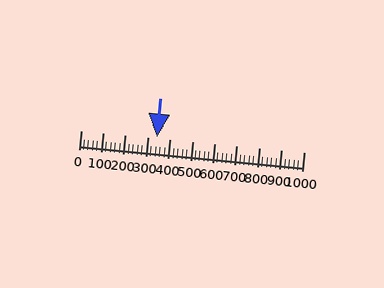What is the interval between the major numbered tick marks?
The major tick marks are spaced 100 units apart.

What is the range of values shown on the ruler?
The ruler shows values from 0 to 1000.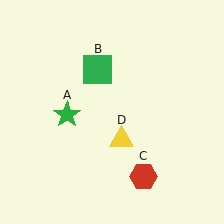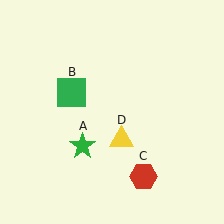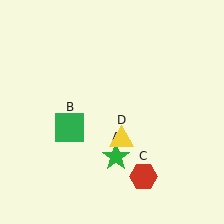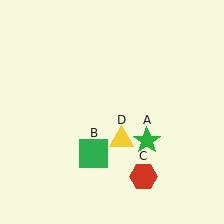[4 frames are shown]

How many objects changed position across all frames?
2 objects changed position: green star (object A), green square (object B).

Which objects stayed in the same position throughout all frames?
Red hexagon (object C) and yellow triangle (object D) remained stationary.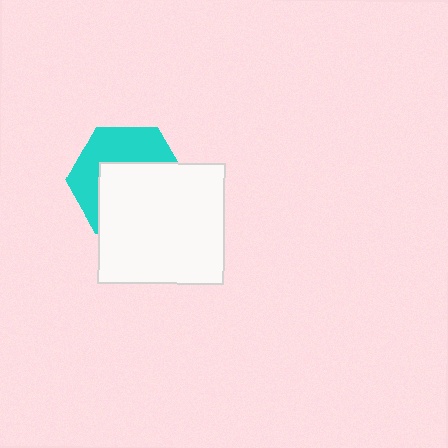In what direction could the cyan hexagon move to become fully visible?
The cyan hexagon could move up. That would shift it out from behind the white rectangle entirely.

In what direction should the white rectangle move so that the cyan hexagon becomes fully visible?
The white rectangle should move down. That is the shortest direction to clear the overlap and leave the cyan hexagon fully visible.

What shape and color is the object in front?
The object in front is a white rectangle.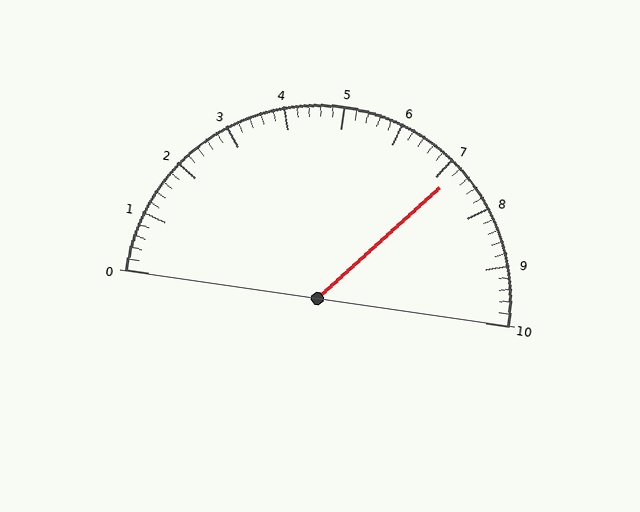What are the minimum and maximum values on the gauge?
The gauge ranges from 0 to 10.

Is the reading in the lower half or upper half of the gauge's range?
The reading is in the upper half of the range (0 to 10).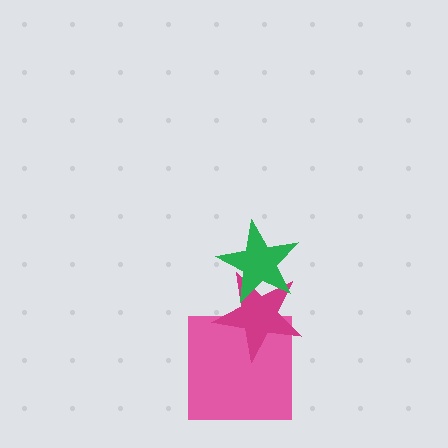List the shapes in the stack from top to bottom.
From top to bottom: the green star, the magenta star, the pink square.